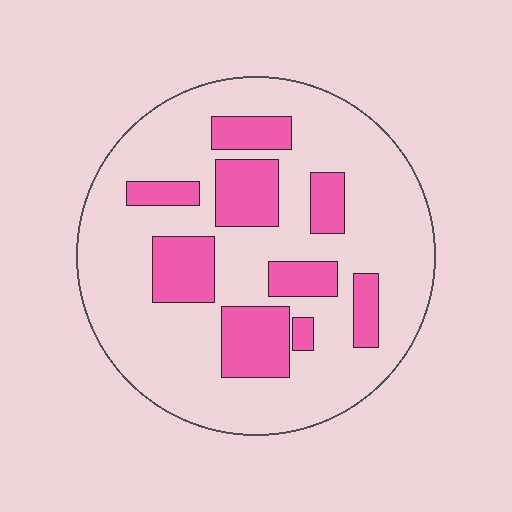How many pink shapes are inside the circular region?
9.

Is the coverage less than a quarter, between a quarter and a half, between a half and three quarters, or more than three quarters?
Between a quarter and a half.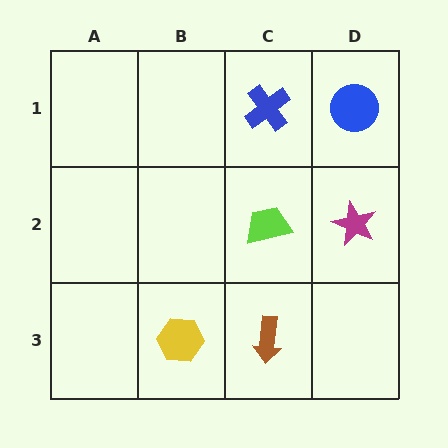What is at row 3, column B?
A yellow hexagon.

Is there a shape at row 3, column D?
No, that cell is empty.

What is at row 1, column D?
A blue circle.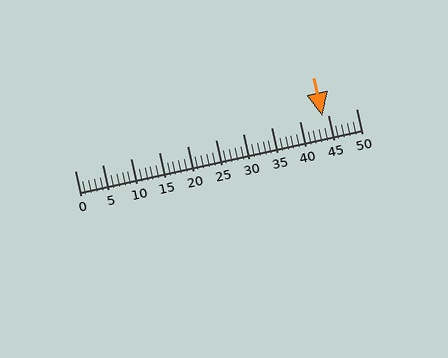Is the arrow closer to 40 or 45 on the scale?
The arrow is closer to 45.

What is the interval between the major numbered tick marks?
The major tick marks are spaced 5 units apart.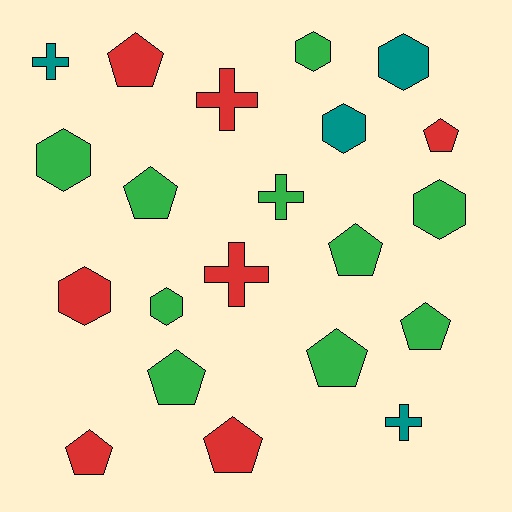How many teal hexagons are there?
There are 2 teal hexagons.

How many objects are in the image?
There are 21 objects.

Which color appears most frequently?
Green, with 10 objects.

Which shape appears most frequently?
Pentagon, with 9 objects.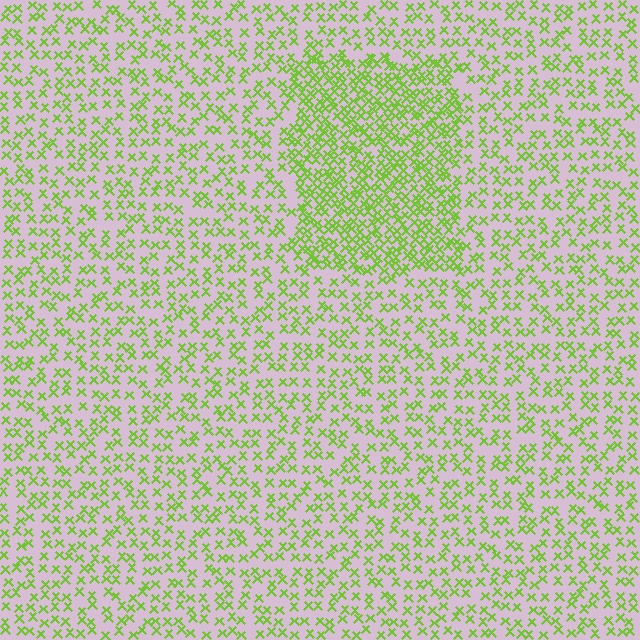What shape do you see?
I see a rectangle.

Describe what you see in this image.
The image contains small lime elements arranged at two different densities. A rectangle-shaped region is visible where the elements are more densely packed than the surrounding area.